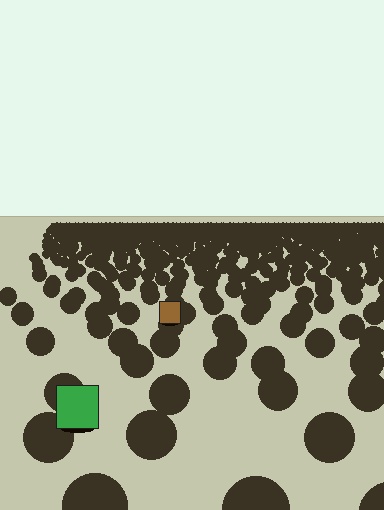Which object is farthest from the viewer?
The brown square is farthest from the viewer. It appears smaller and the ground texture around it is denser.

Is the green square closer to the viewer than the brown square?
Yes. The green square is closer — you can tell from the texture gradient: the ground texture is coarser near it.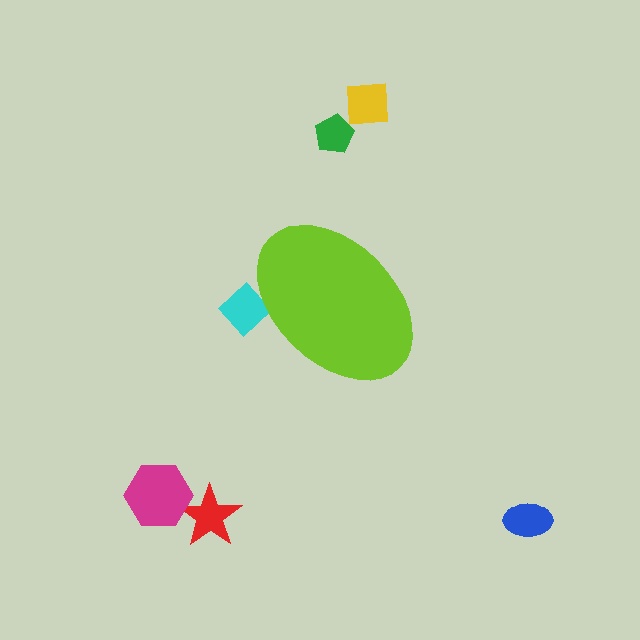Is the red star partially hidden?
No, the red star is fully visible.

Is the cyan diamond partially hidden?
Yes, the cyan diamond is partially hidden behind the lime ellipse.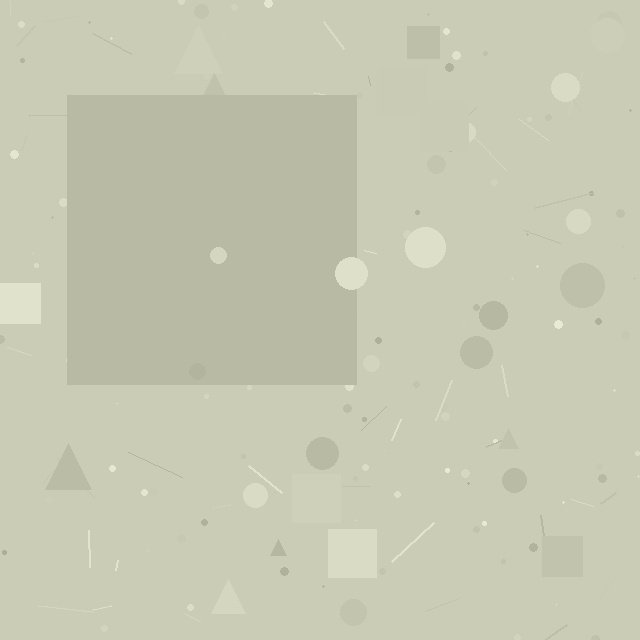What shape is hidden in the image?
A square is hidden in the image.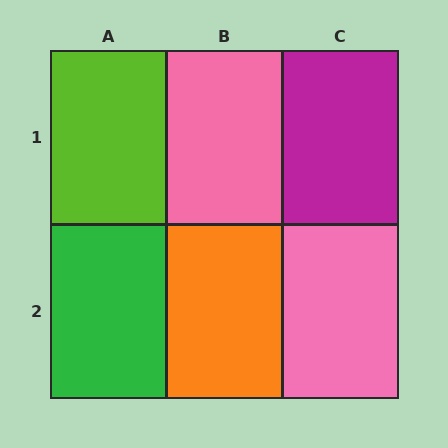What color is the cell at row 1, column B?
Pink.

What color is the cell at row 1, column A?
Lime.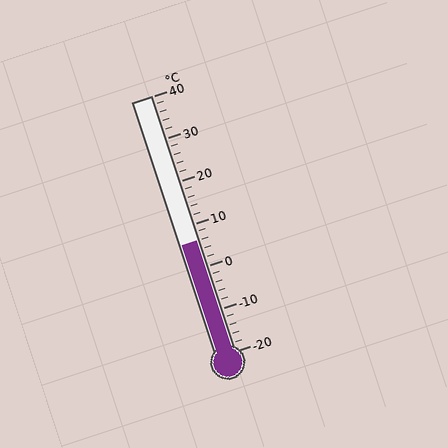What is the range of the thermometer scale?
The thermometer scale ranges from -20°C to 40°C.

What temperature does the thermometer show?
The thermometer shows approximately 6°C.